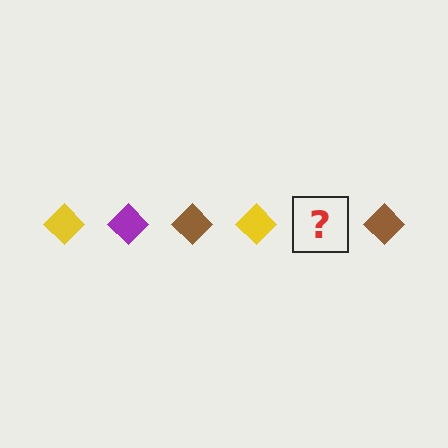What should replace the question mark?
The question mark should be replaced with a purple diamond.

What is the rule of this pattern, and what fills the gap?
The rule is that the pattern cycles through yellow, purple, brown diamonds. The gap should be filled with a purple diamond.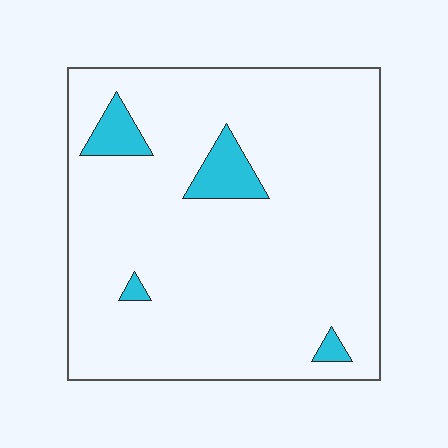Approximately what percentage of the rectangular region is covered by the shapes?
Approximately 5%.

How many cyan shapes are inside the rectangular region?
4.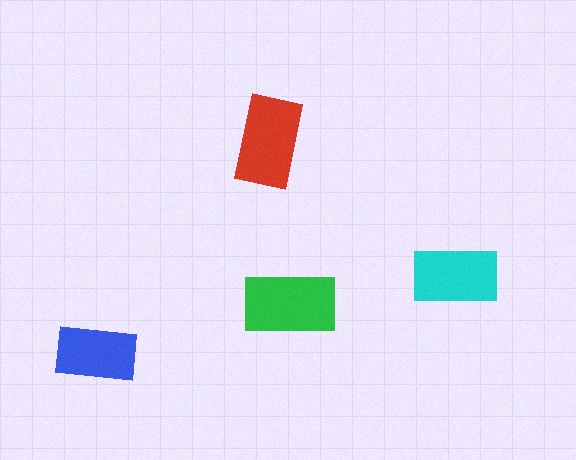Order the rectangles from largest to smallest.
the green one, the red one, the cyan one, the blue one.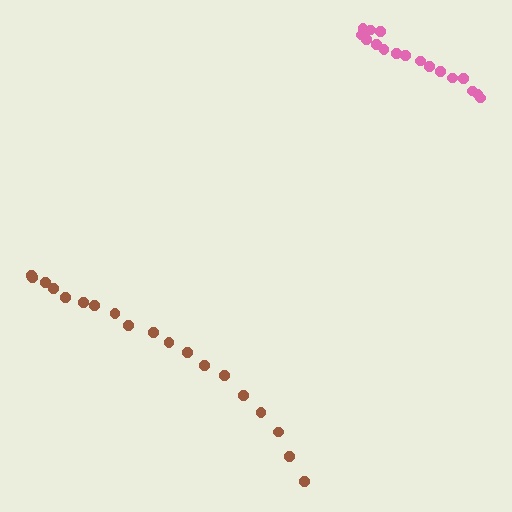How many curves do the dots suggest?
There are 2 distinct paths.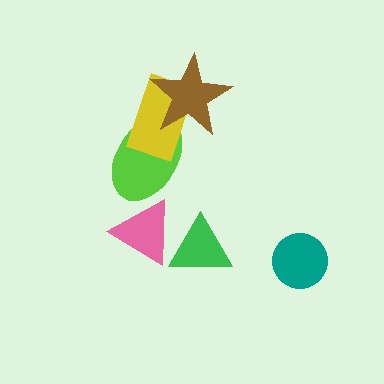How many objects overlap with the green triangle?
1 object overlaps with the green triangle.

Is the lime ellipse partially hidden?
Yes, it is partially covered by another shape.